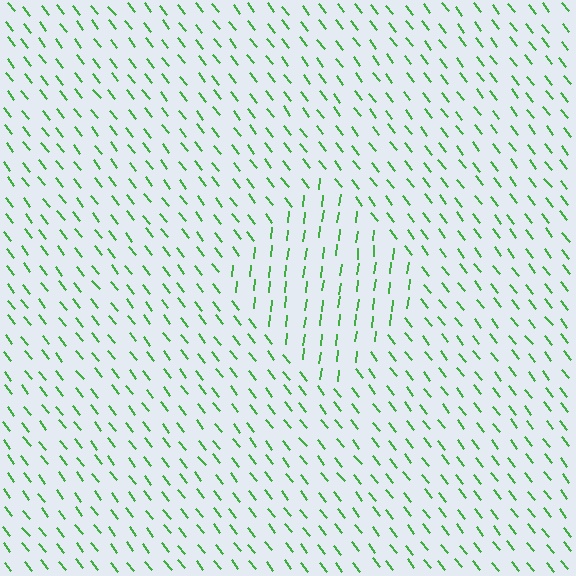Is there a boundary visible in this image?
Yes, there is a texture boundary formed by a change in line orientation.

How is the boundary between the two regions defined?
The boundary is defined purely by a change in line orientation (approximately 45 degrees difference). All lines are the same color and thickness.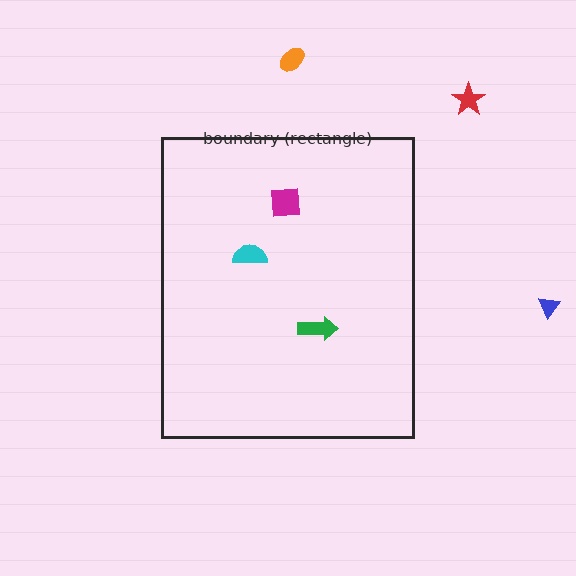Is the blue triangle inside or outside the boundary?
Outside.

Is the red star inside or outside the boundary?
Outside.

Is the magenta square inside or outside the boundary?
Inside.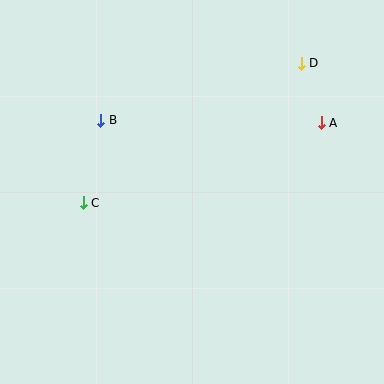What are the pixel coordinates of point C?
Point C is at (83, 203).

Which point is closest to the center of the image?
Point C at (83, 203) is closest to the center.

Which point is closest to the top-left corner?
Point B is closest to the top-left corner.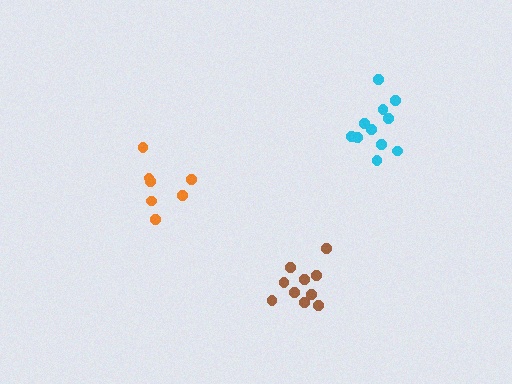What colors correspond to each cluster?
The clusters are colored: orange, brown, cyan.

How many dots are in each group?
Group 1: 7 dots, Group 2: 10 dots, Group 3: 11 dots (28 total).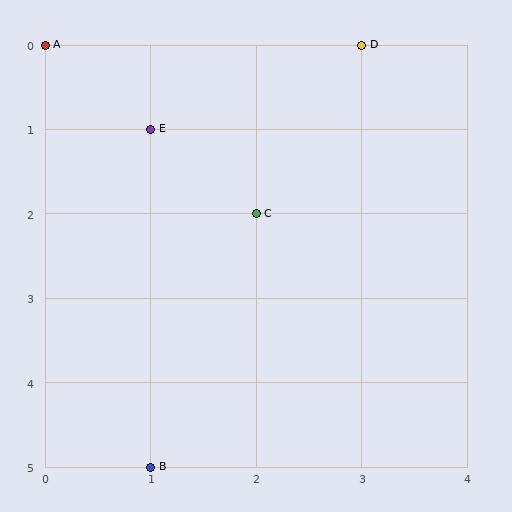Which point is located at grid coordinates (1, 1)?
Point E is at (1, 1).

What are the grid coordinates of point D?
Point D is at grid coordinates (3, 0).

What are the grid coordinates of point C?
Point C is at grid coordinates (2, 2).